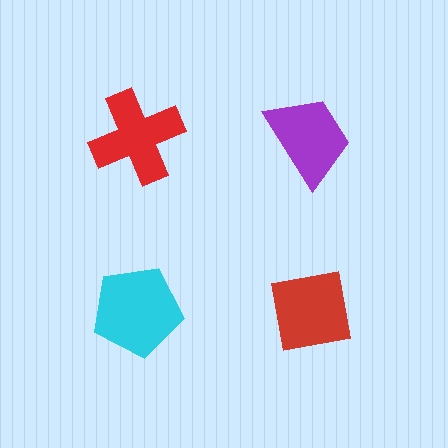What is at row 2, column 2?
A red square.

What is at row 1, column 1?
A red cross.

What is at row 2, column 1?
A cyan pentagon.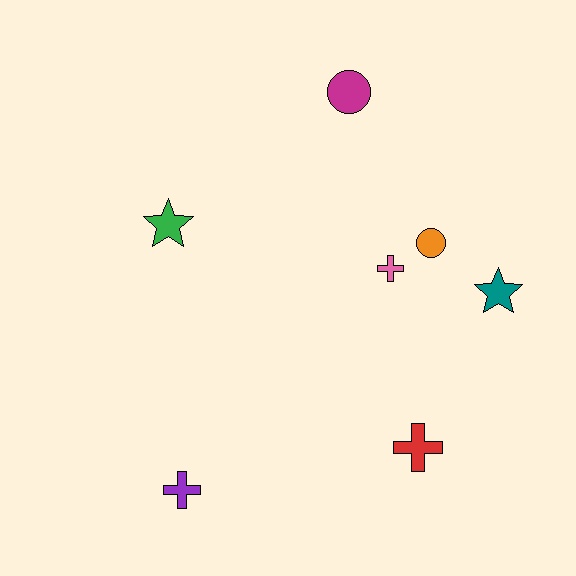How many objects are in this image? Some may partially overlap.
There are 7 objects.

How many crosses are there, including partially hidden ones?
There are 3 crosses.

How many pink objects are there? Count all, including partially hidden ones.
There is 1 pink object.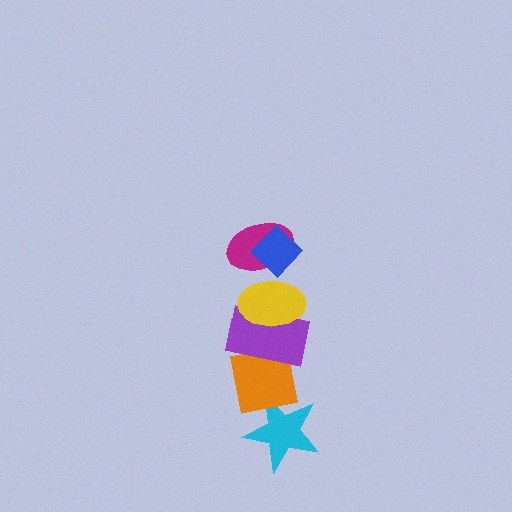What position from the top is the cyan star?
The cyan star is 6th from the top.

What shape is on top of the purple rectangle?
The yellow ellipse is on top of the purple rectangle.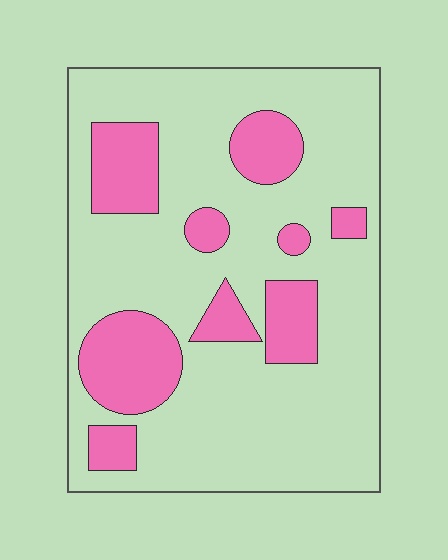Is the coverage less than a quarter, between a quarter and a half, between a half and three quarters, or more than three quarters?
Less than a quarter.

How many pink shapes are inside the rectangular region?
9.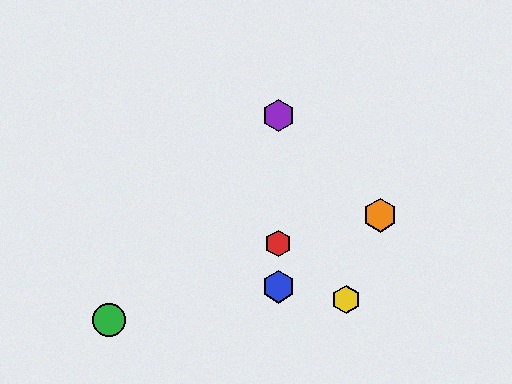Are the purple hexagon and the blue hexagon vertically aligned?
Yes, both are at x≈278.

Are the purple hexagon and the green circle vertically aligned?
No, the purple hexagon is at x≈278 and the green circle is at x≈109.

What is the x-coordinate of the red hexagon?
The red hexagon is at x≈278.